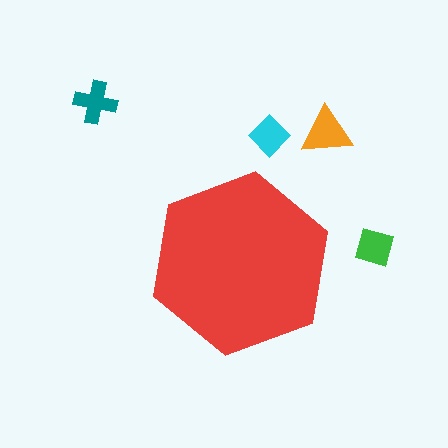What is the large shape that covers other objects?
A red hexagon.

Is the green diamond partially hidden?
No, the green diamond is fully visible.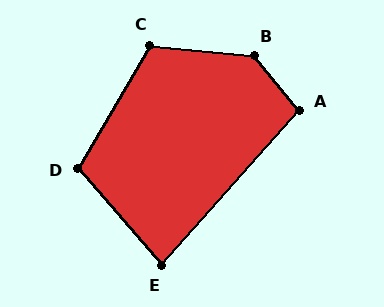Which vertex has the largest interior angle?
B, at approximately 135 degrees.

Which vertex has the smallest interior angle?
E, at approximately 83 degrees.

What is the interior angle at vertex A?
Approximately 99 degrees (obtuse).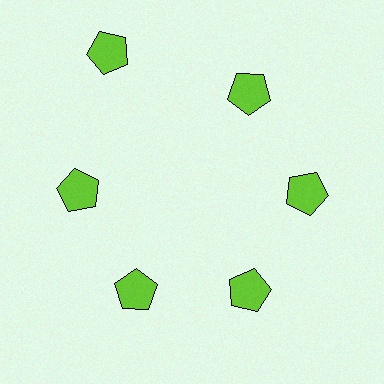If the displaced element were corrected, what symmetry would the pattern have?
It would have 6-fold rotational symmetry — the pattern would map onto itself every 60 degrees.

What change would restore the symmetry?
The symmetry would be restored by moving it inward, back onto the ring so that all 6 pentagons sit at equal angles and equal distance from the center.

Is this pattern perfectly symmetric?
No. The 6 lime pentagons are arranged in a ring, but one element near the 11 o'clock position is pushed outward from the center, breaking the 6-fold rotational symmetry.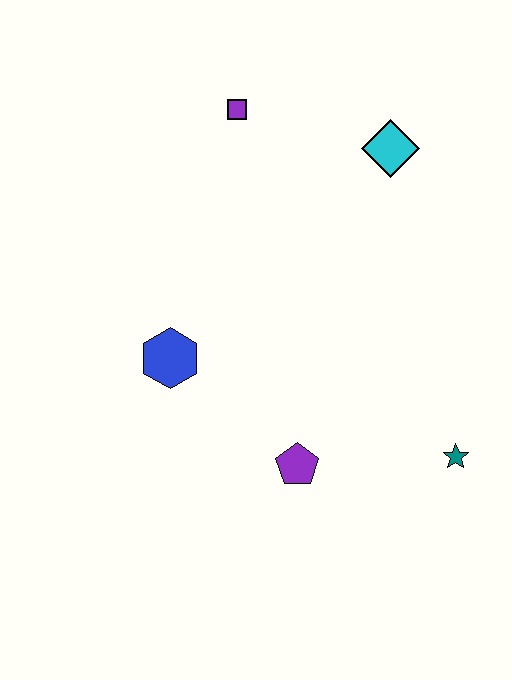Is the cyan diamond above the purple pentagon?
Yes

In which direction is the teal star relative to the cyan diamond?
The teal star is below the cyan diamond.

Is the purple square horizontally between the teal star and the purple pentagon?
No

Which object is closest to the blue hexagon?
The purple pentagon is closest to the blue hexagon.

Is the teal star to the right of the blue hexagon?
Yes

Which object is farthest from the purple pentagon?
The purple square is farthest from the purple pentagon.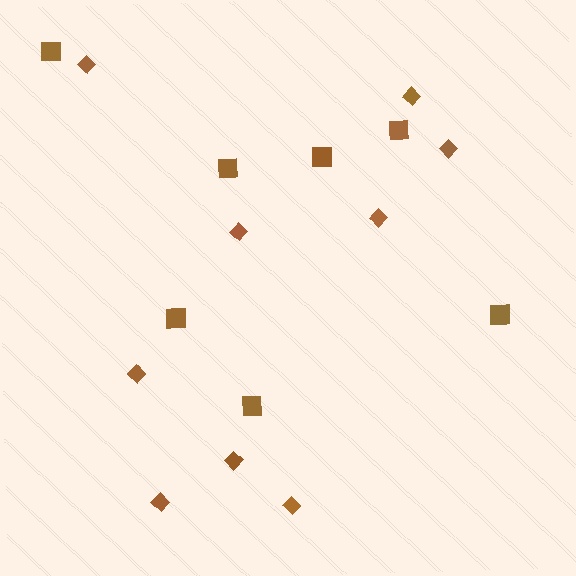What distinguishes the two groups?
There are 2 groups: one group of diamonds (9) and one group of squares (7).